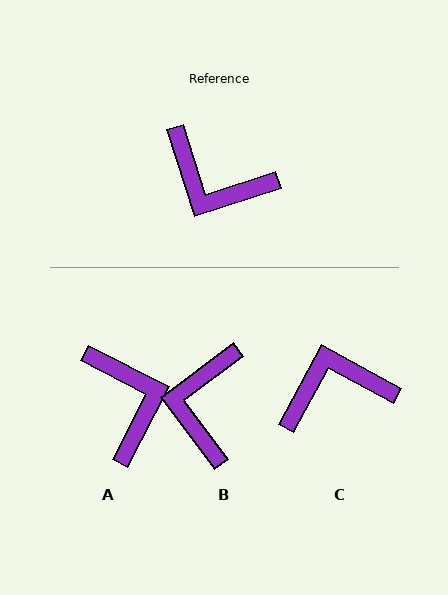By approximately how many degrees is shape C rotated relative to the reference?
Approximately 136 degrees clockwise.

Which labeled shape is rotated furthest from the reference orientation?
C, about 136 degrees away.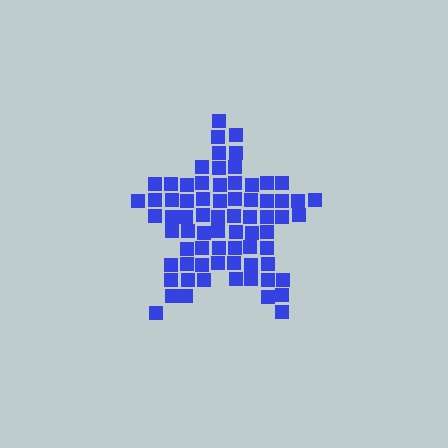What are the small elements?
The small elements are squares.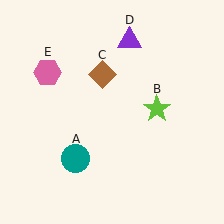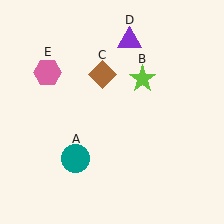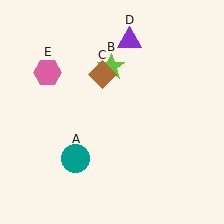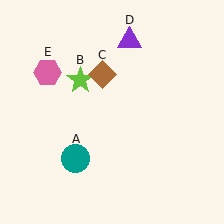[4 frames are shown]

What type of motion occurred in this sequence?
The lime star (object B) rotated counterclockwise around the center of the scene.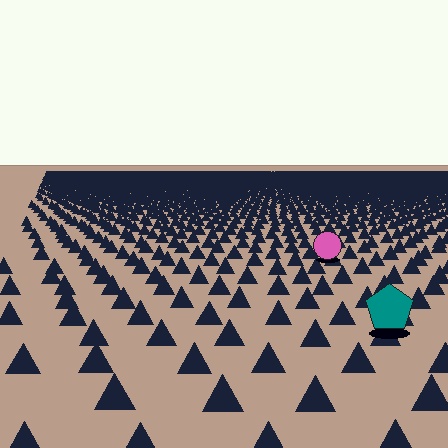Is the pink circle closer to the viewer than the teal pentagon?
No. The teal pentagon is closer — you can tell from the texture gradient: the ground texture is coarser near it.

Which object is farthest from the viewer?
The pink circle is farthest from the viewer. It appears smaller and the ground texture around it is denser.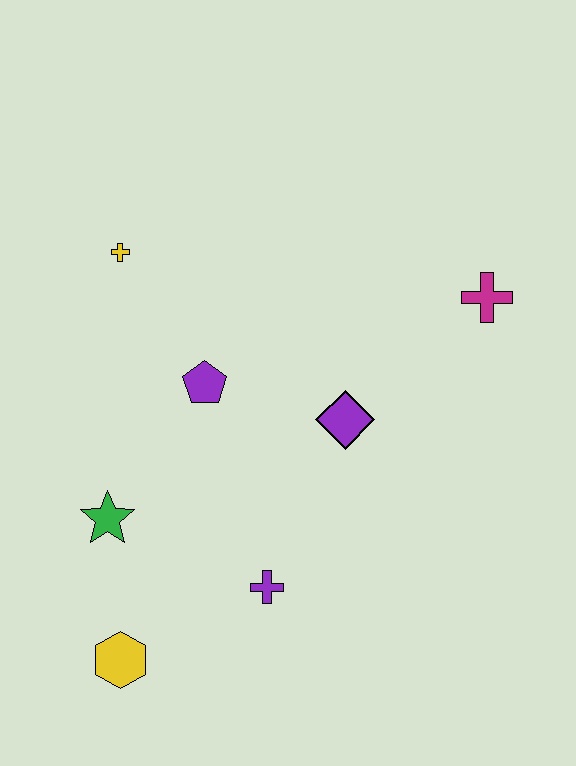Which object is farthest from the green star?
The magenta cross is farthest from the green star.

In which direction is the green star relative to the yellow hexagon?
The green star is above the yellow hexagon.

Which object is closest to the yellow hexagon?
The green star is closest to the yellow hexagon.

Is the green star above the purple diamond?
No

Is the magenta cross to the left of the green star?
No